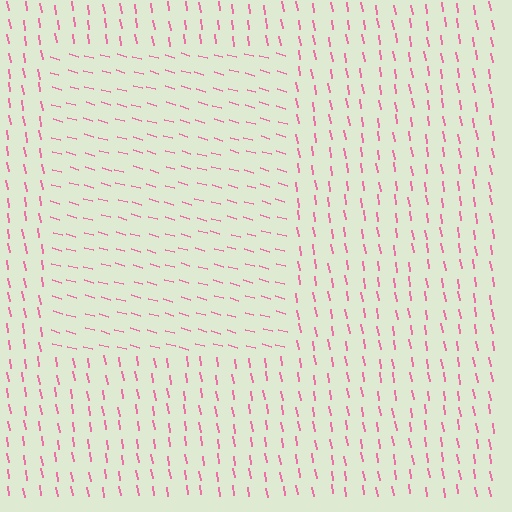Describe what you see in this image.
The image is filled with small pink line segments. A rectangle region in the image has lines oriented differently from the surrounding lines, creating a visible texture boundary.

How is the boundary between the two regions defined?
The boundary is defined purely by a change in line orientation (approximately 65 degrees difference). All lines are the same color and thickness.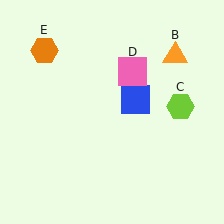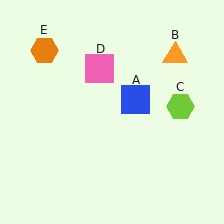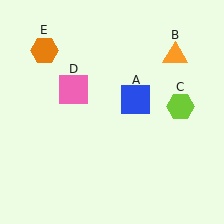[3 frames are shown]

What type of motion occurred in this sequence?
The pink square (object D) rotated counterclockwise around the center of the scene.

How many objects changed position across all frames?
1 object changed position: pink square (object D).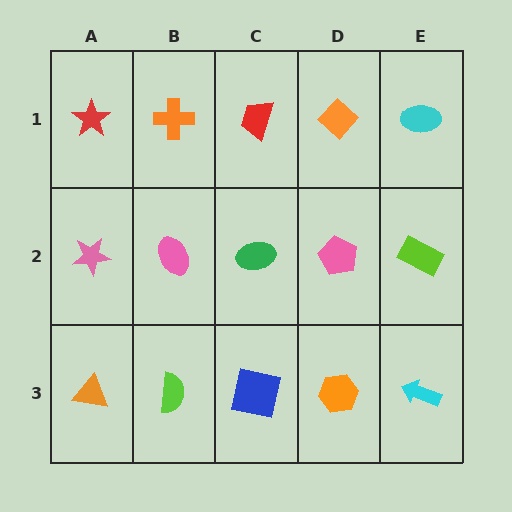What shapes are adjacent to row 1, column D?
A pink pentagon (row 2, column D), a red trapezoid (row 1, column C), a cyan ellipse (row 1, column E).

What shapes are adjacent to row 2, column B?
An orange cross (row 1, column B), a lime semicircle (row 3, column B), a pink star (row 2, column A), a green ellipse (row 2, column C).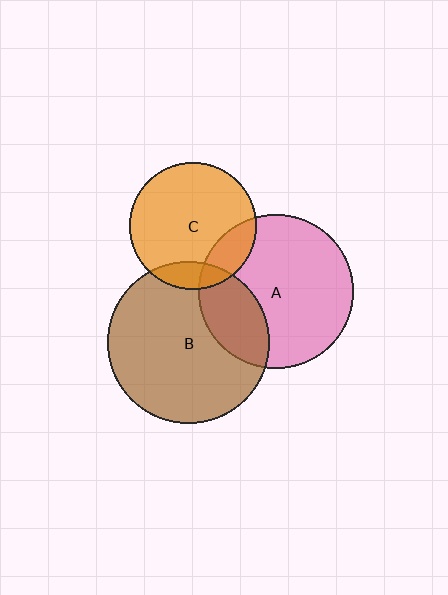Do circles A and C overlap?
Yes.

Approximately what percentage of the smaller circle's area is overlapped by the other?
Approximately 15%.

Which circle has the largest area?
Circle B (brown).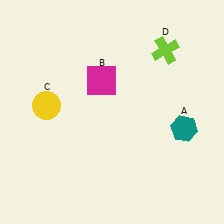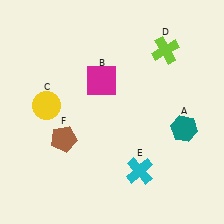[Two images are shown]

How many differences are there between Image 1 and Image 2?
There are 2 differences between the two images.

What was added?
A cyan cross (E), a brown pentagon (F) were added in Image 2.